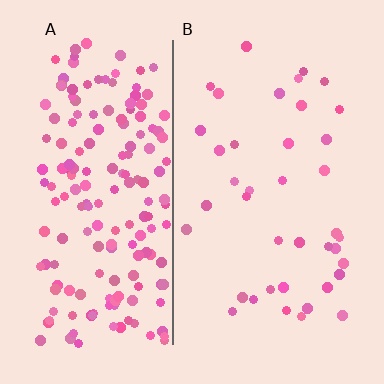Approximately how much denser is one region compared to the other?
Approximately 4.6× — region A over region B.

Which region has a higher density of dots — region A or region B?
A (the left).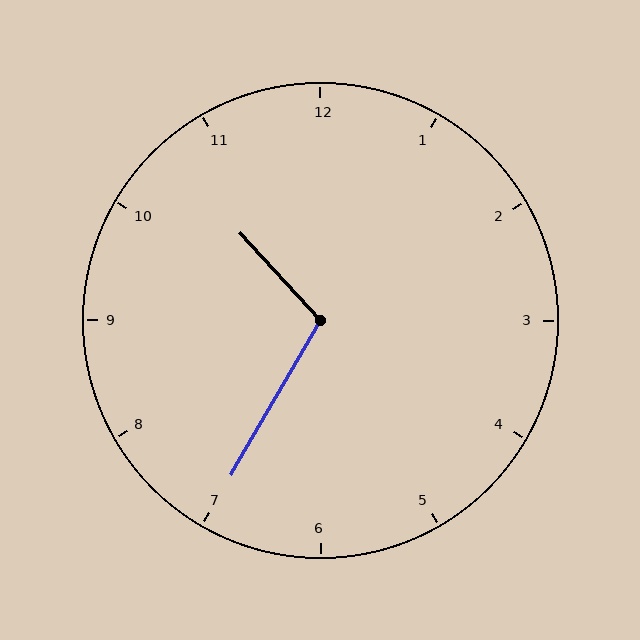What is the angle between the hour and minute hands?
Approximately 108 degrees.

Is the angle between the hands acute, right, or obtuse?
It is obtuse.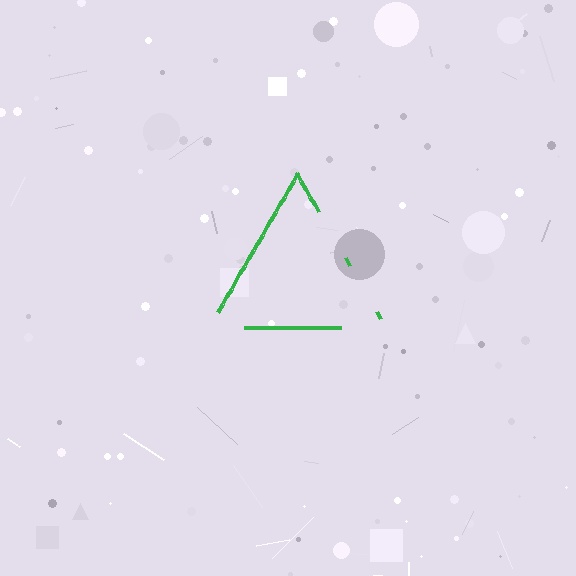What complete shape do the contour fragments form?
The contour fragments form a triangle.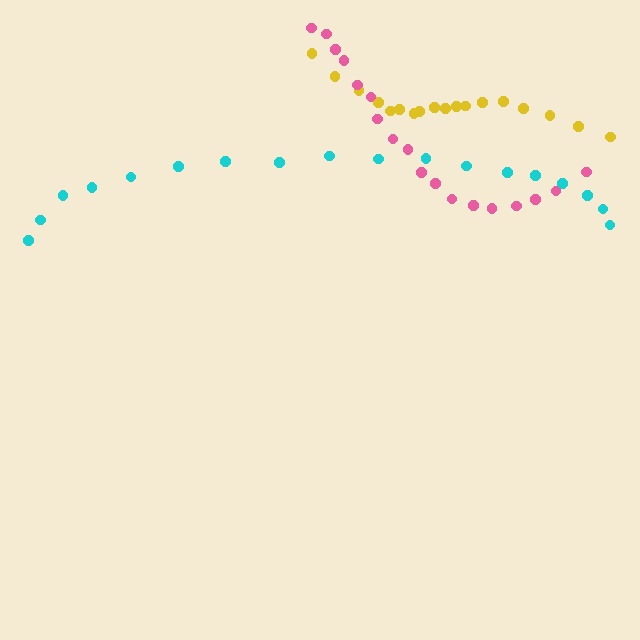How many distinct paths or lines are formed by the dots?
There are 3 distinct paths.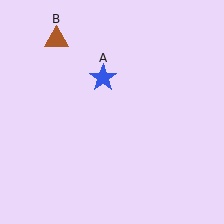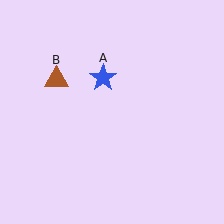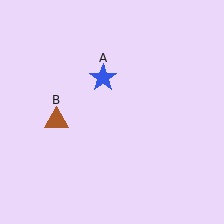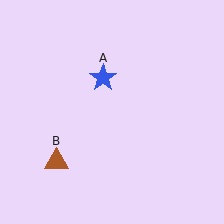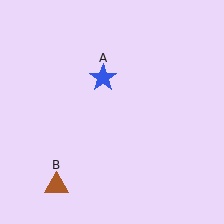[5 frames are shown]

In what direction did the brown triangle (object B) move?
The brown triangle (object B) moved down.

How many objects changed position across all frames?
1 object changed position: brown triangle (object B).